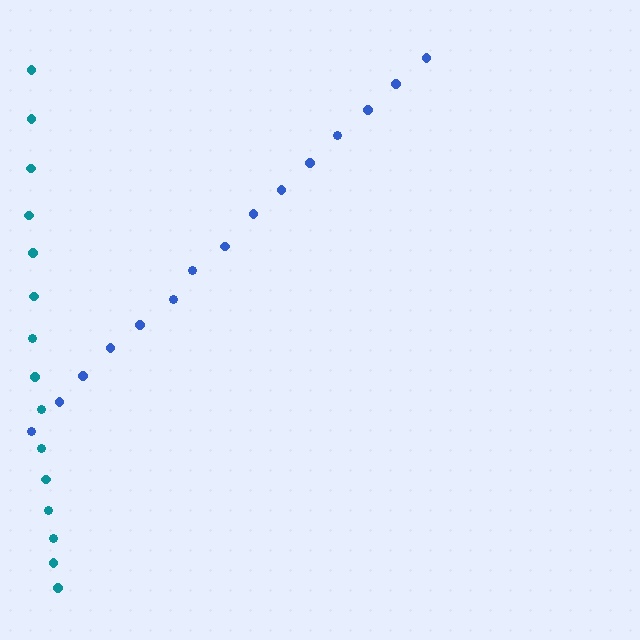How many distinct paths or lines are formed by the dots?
There are 2 distinct paths.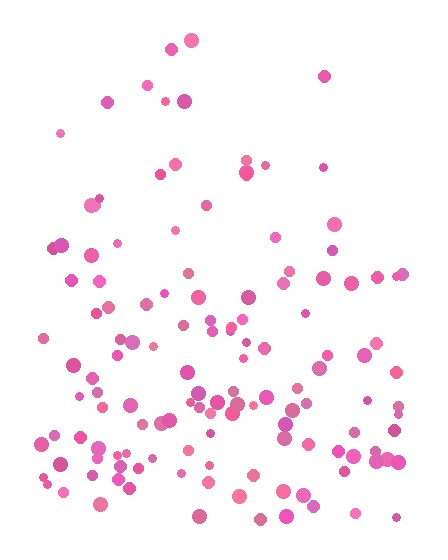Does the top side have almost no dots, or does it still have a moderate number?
Still a moderate number, just noticeably fewer than the bottom.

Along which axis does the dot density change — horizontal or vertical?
Vertical.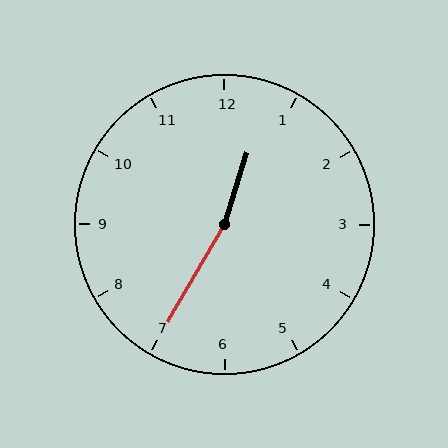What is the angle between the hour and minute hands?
Approximately 168 degrees.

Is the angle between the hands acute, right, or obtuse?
It is obtuse.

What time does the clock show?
12:35.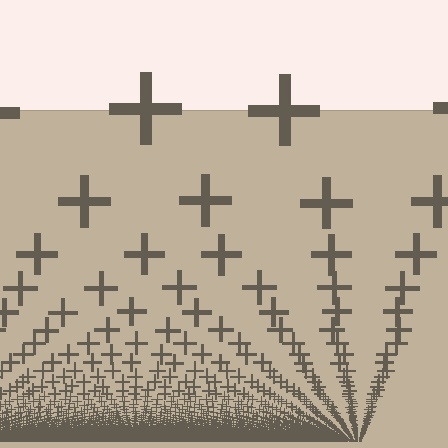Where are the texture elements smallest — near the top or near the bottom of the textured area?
Near the bottom.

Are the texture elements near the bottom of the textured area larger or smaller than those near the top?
Smaller. The gradient is inverted — elements near the bottom are smaller and denser.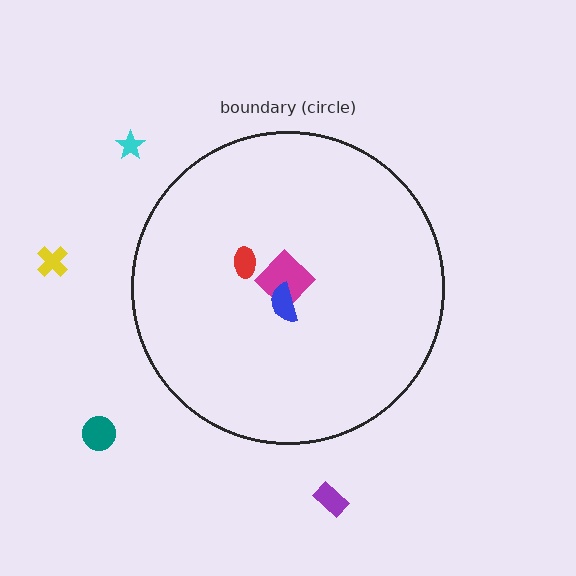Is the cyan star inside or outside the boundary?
Outside.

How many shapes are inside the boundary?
3 inside, 4 outside.